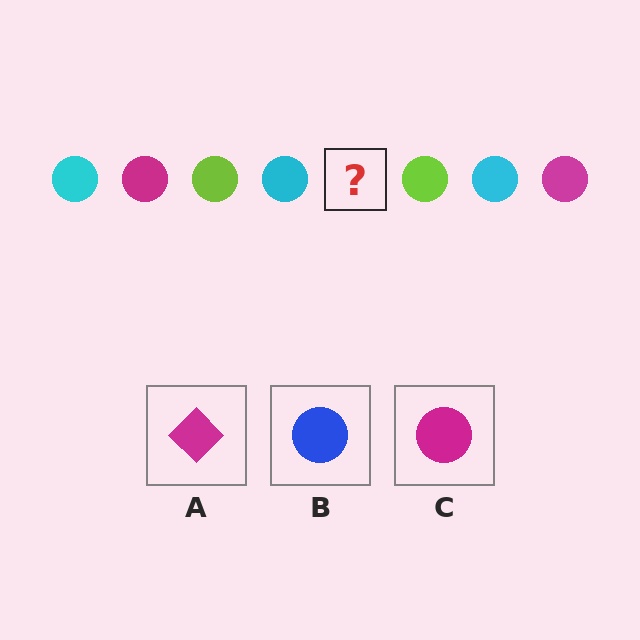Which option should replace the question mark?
Option C.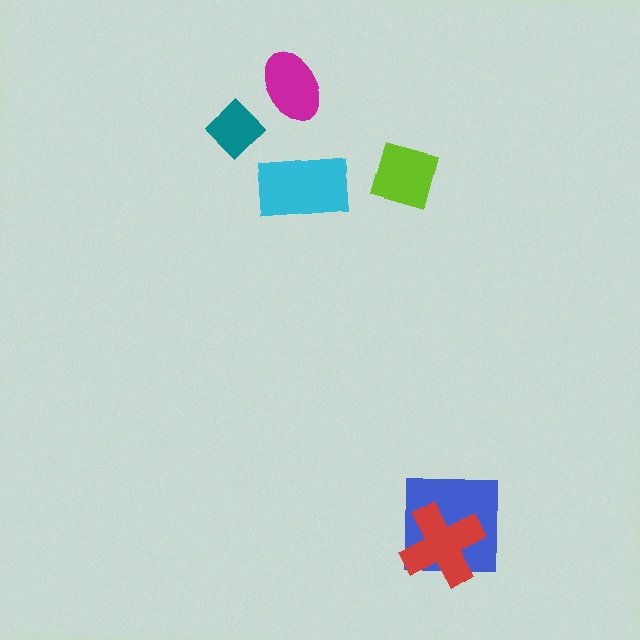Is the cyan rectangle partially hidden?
No, no other shape covers it.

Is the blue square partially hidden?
Yes, it is partially covered by another shape.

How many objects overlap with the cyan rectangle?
0 objects overlap with the cyan rectangle.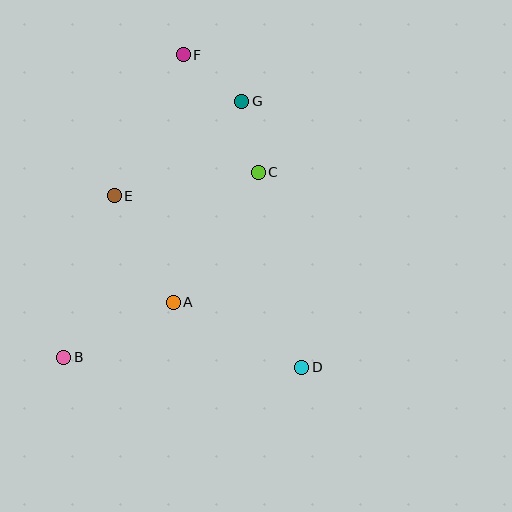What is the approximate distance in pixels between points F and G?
The distance between F and G is approximately 74 pixels.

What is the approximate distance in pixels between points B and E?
The distance between B and E is approximately 169 pixels.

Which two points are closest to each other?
Points C and G are closest to each other.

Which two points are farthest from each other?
Points D and F are farthest from each other.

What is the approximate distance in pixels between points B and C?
The distance between B and C is approximately 268 pixels.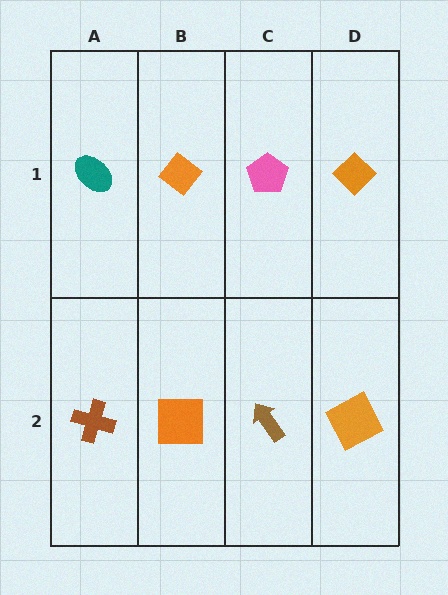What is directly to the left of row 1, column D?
A pink pentagon.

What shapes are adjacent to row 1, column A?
A brown cross (row 2, column A), an orange diamond (row 1, column B).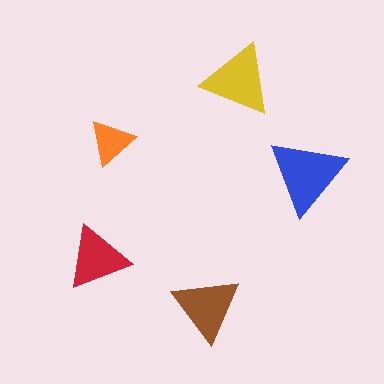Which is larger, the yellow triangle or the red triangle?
The yellow one.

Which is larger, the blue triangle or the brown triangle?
The blue one.